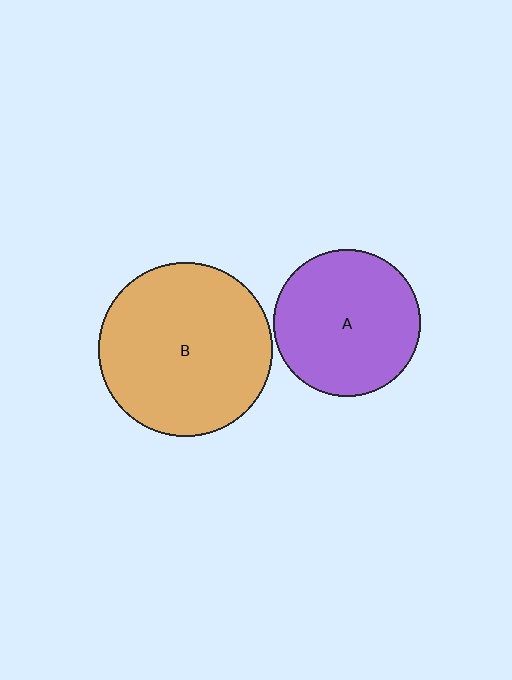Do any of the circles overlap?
No, none of the circles overlap.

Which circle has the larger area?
Circle B (orange).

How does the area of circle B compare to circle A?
Approximately 1.4 times.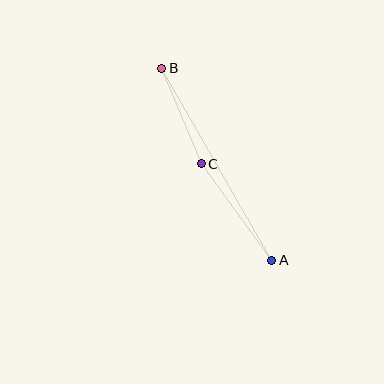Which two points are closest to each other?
Points B and C are closest to each other.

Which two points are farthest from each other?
Points A and B are farthest from each other.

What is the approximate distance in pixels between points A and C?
The distance between A and C is approximately 119 pixels.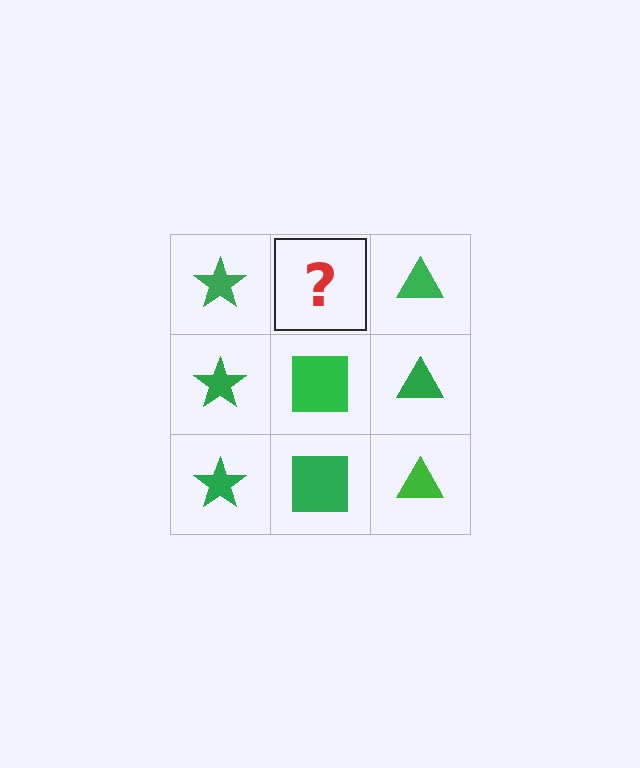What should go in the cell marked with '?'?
The missing cell should contain a green square.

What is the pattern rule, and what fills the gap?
The rule is that each column has a consistent shape. The gap should be filled with a green square.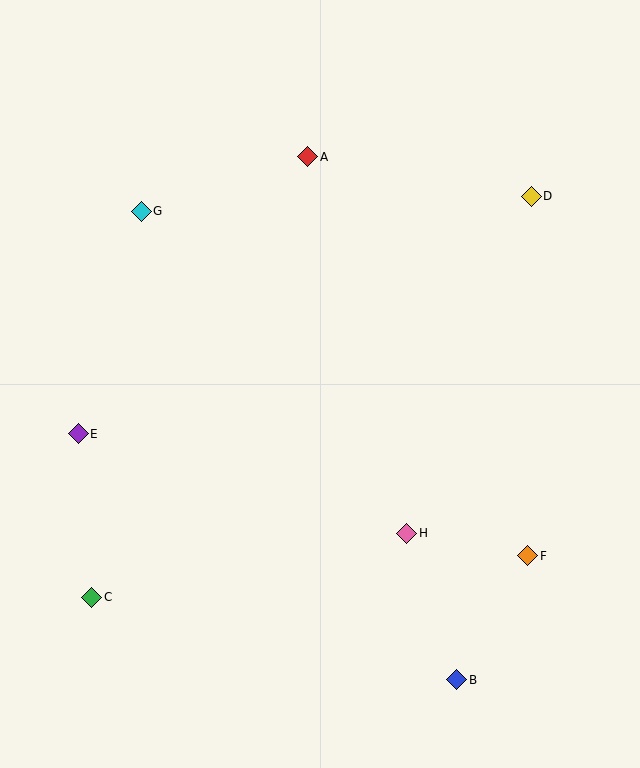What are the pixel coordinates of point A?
Point A is at (308, 157).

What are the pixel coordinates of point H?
Point H is at (407, 533).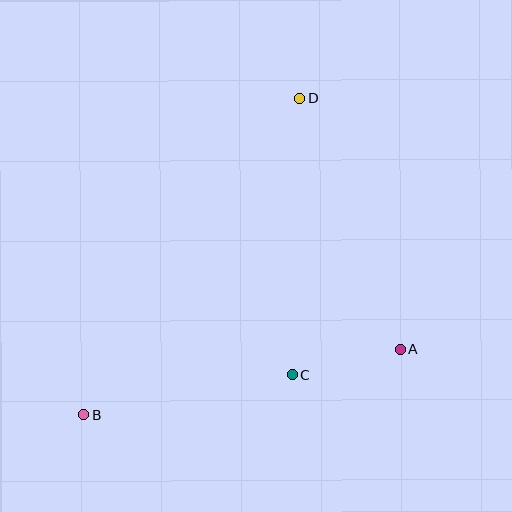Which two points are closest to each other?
Points A and C are closest to each other.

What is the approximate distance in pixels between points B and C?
The distance between B and C is approximately 212 pixels.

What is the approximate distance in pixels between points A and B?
The distance between A and B is approximately 323 pixels.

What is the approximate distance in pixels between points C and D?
The distance between C and D is approximately 277 pixels.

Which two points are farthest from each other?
Points B and D are farthest from each other.